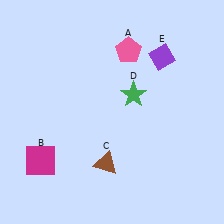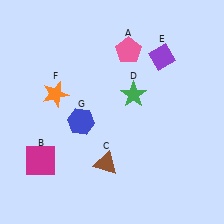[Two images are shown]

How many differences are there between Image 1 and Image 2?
There are 2 differences between the two images.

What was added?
An orange star (F), a blue hexagon (G) were added in Image 2.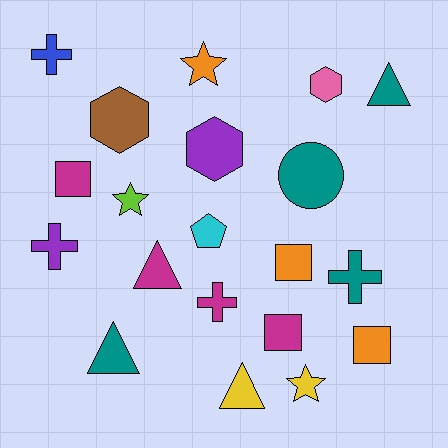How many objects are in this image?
There are 20 objects.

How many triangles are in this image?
There are 4 triangles.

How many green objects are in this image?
There are no green objects.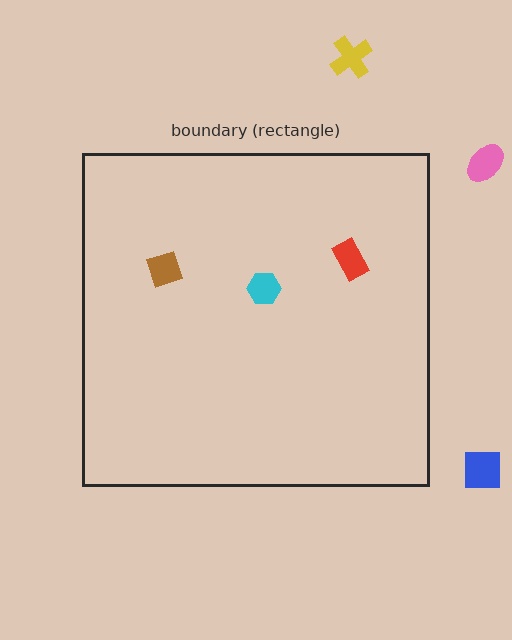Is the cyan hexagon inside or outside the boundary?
Inside.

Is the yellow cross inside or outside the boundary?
Outside.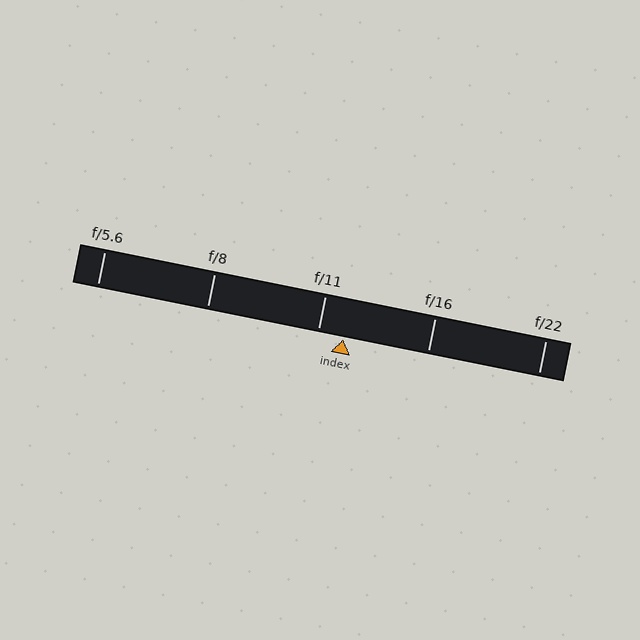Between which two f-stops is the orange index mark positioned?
The index mark is between f/11 and f/16.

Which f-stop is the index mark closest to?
The index mark is closest to f/11.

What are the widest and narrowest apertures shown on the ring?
The widest aperture shown is f/5.6 and the narrowest is f/22.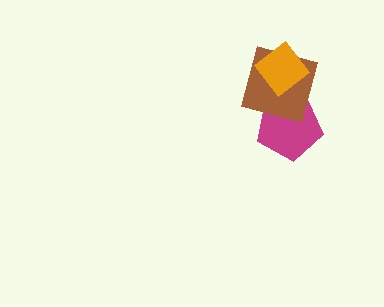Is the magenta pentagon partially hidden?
Yes, it is partially covered by another shape.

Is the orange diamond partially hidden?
No, no other shape covers it.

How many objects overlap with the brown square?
2 objects overlap with the brown square.